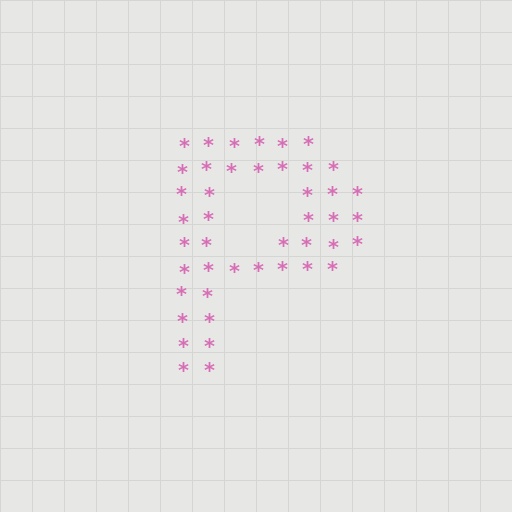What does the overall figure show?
The overall figure shows the letter P.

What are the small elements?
The small elements are asterisks.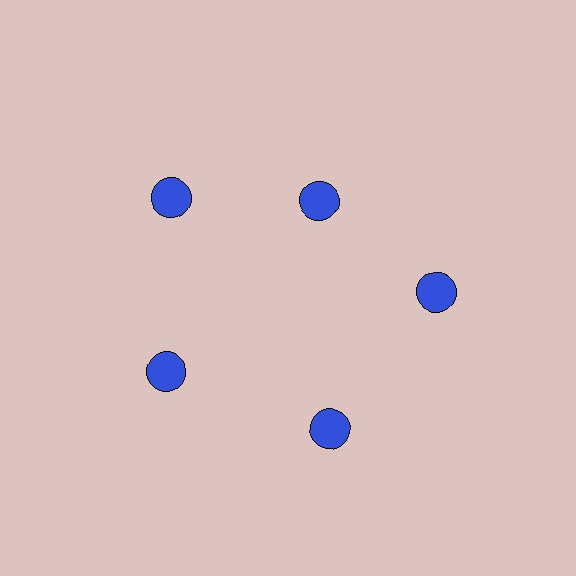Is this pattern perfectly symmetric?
No. The 5 blue circles are arranged in a ring, but one element near the 1 o'clock position is pulled inward toward the center, breaking the 5-fold rotational symmetry.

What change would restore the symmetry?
The symmetry would be restored by moving it outward, back onto the ring so that all 5 circles sit at equal angles and equal distance from the center.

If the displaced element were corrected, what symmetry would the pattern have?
It would have 5-fold rotational symmetry — the pattern would map onto itself every 72 degrees.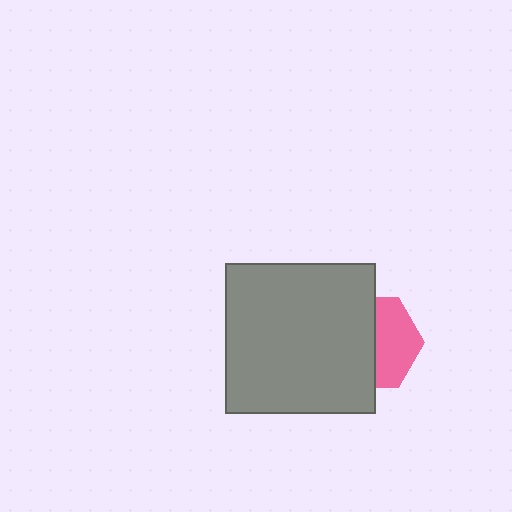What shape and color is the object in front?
The object in front is a gray square.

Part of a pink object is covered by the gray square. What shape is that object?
It is a hexagon.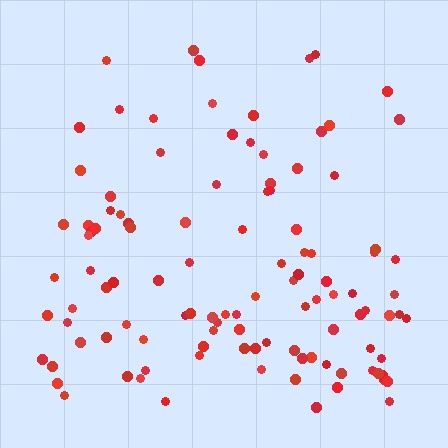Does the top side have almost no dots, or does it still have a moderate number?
Still a moderate number, just noticeably fewer than the bottom.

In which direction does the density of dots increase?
From top to bottom, with the bottom side densest.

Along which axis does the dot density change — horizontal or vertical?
Vertical.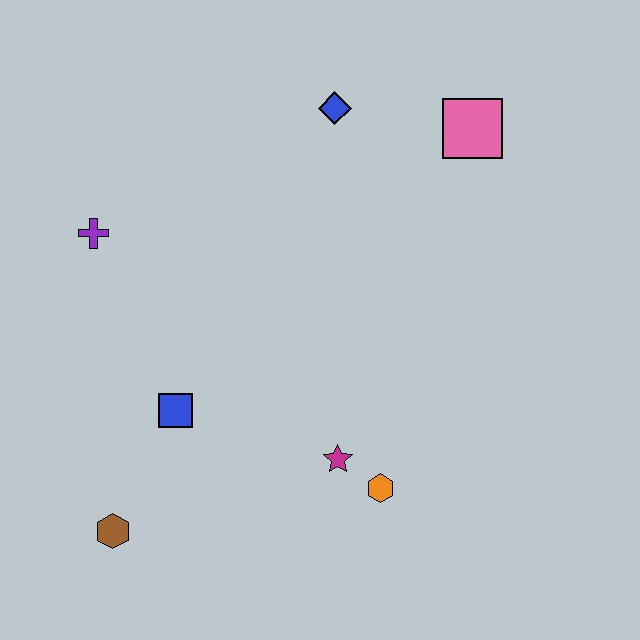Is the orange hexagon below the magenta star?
Yes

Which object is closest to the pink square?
The blue diamond is closest to the pink square.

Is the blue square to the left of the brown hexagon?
No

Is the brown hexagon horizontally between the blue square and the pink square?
No